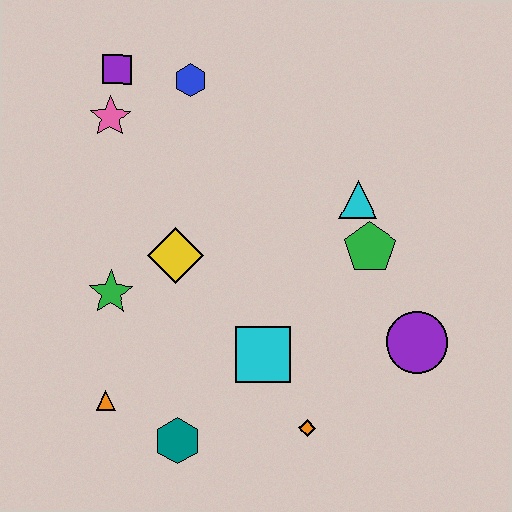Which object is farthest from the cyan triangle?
The orange triangle is farthest from the cyan triangle.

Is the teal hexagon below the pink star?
Yes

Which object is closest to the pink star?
The purple square is closest to the pink star.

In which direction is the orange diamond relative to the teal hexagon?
The orange diamond is to the right of the teal hexagon.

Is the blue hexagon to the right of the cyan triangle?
No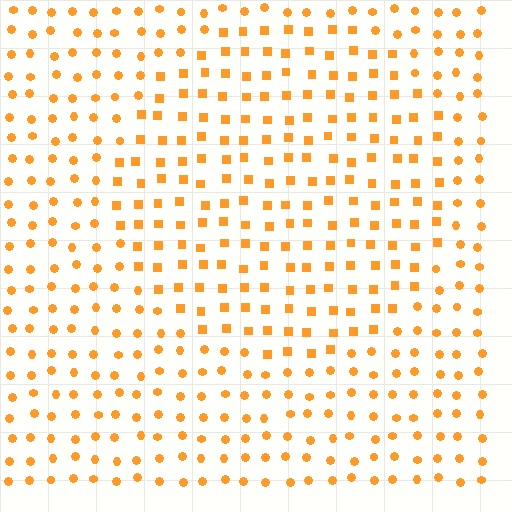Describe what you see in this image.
The image is filled with small orange elements arranged in a uniform grid. A circle-shaped region contains squares, while the surrounding area contains circles. The boundary is defined purely by the change in element shape.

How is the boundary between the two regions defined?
The boundary is defined by a change in element shape: squares inside vs. circles outside. All elements share the same color and spacing.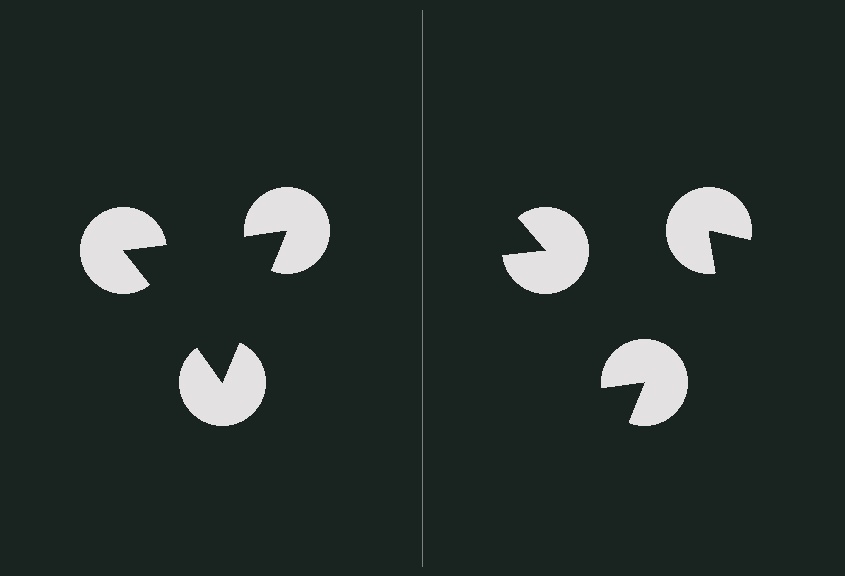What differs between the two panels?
The pac-man discs are positioned identically on both sides; only the wedge orientations differ. On the left they align to a triangle; on the right they are misaligned.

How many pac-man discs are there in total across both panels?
6 — 3 on each side.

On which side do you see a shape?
An illusory triangle appears on the left side. On the right side the wedge cuts are rotated, so no coherent shape forms.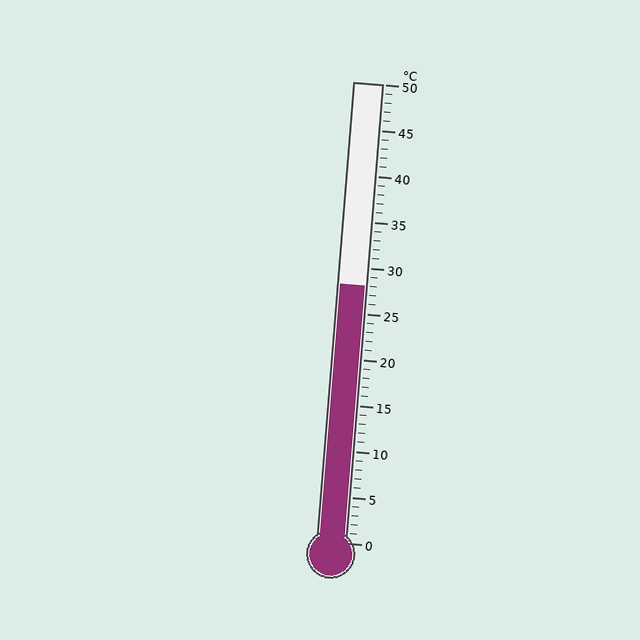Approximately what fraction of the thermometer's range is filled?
The thermometer is filled to approximately 55% of its range.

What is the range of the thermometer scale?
The thermometer scale ranges from 0°C to 50°C.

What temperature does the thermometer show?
The thermometer shows approximately 28°C.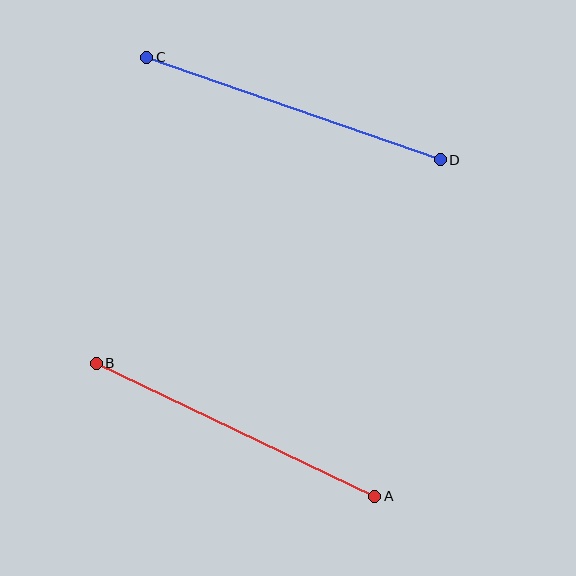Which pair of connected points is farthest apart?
Points C and D are farthest apart.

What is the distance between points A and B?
The distance is approximately 309 pixels.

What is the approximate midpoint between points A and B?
The midpoint is at approximately (235, 430) pixels.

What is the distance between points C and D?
The distance is approximately 311 pixels.